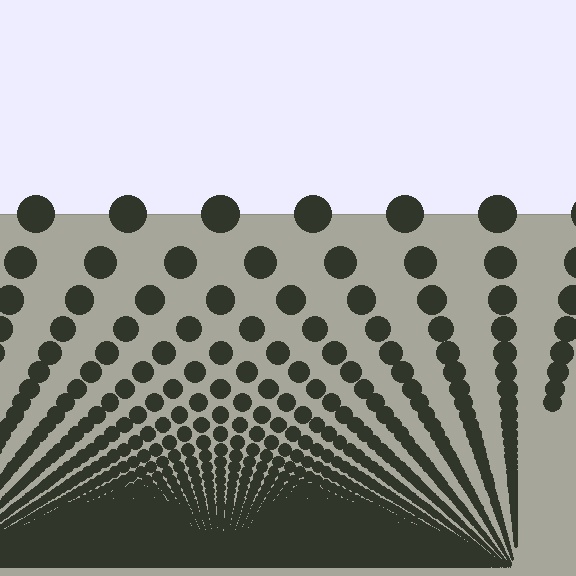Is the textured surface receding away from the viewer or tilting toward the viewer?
The surface appears to tilt toward the viewer. Texture elements get larger and sparser toward the top.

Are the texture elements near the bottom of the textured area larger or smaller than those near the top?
Smaller. The gradient is inverted — elements near the bottom are smaller and denser.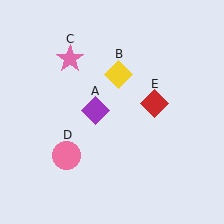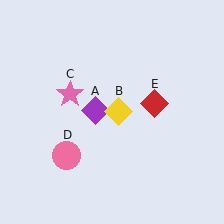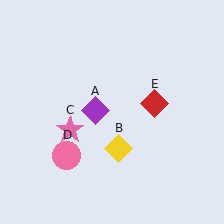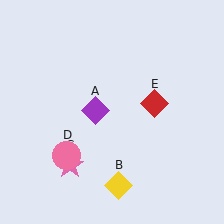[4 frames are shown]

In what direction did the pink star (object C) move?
The pink star (object C) moved down.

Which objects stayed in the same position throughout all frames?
Purple diamond (object A) and pink circle (object D) and red diamond (object E) remained stationary.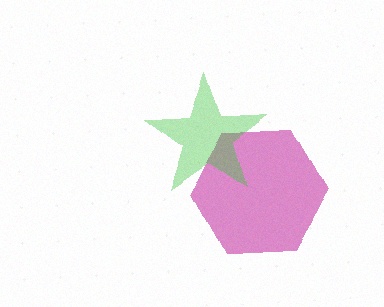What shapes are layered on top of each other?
The layered shapes are: a magenta hexagon, a green star.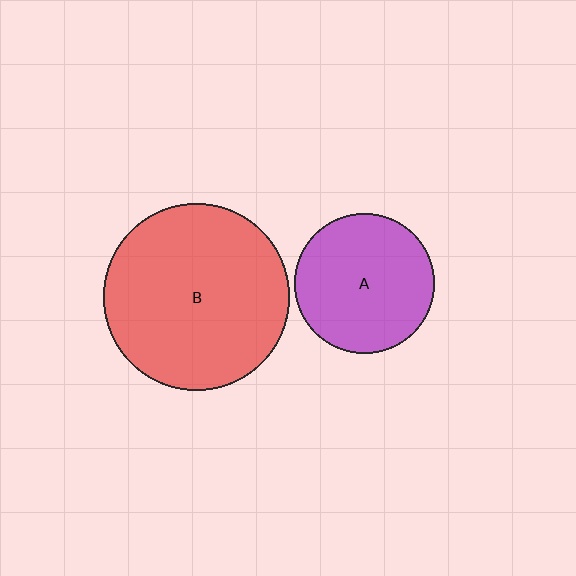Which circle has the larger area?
Circle B (red).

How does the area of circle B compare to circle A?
Approximately 1.8 times.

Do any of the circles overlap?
No, none of the circles overlap.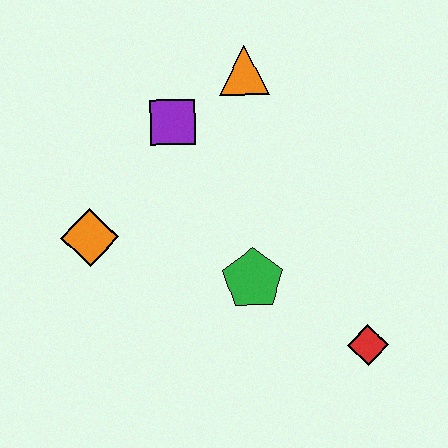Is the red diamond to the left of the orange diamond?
No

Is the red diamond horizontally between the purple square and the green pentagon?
No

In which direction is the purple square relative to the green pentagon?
The purple square is above the green pentagon.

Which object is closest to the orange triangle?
The purple square is closest to the orange triangle.